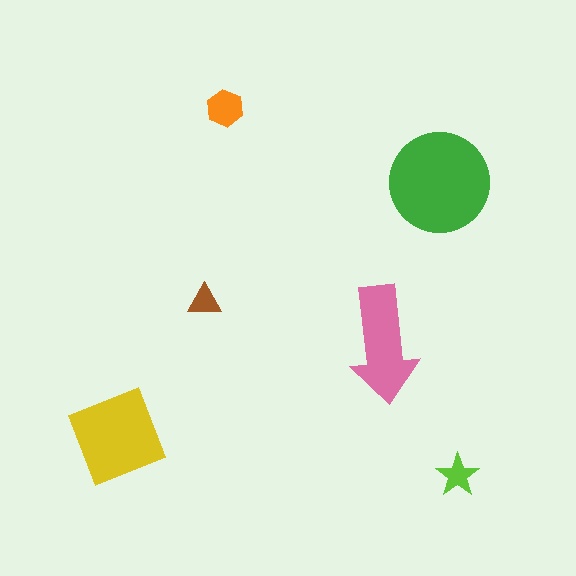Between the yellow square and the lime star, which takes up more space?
The yellow square.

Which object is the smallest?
The brown triangle.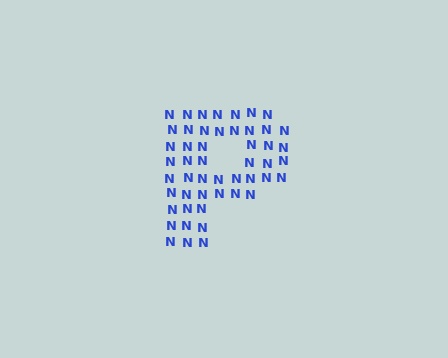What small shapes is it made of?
It is made of small letter N's.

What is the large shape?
The large shape is the letter P.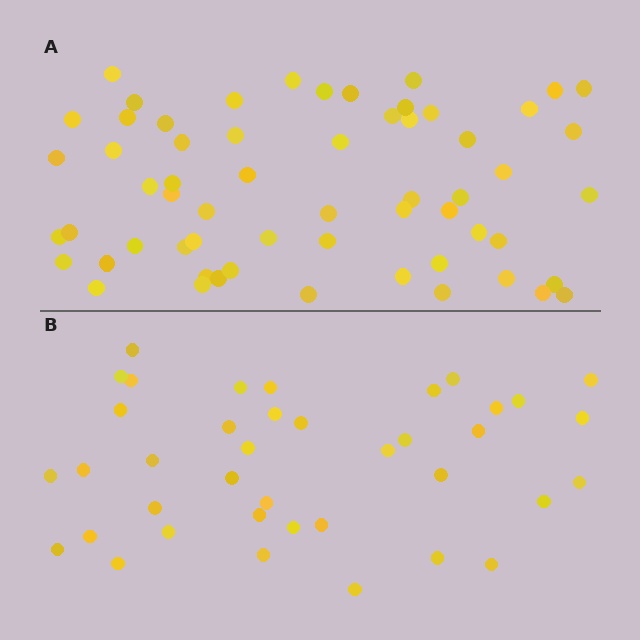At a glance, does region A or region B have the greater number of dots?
Region A (the top region) has more dots.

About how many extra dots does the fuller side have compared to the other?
Region A has approximately 20 more dots than region B.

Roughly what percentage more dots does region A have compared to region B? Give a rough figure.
About 55% more.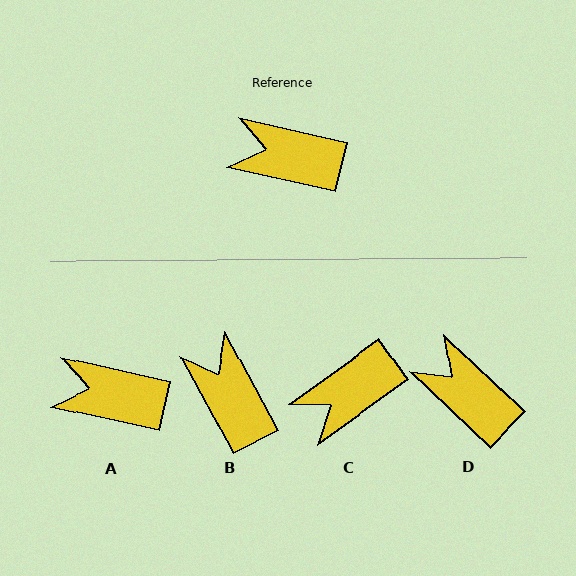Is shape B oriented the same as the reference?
No, it is off by about 49 degrees.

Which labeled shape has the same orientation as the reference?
A.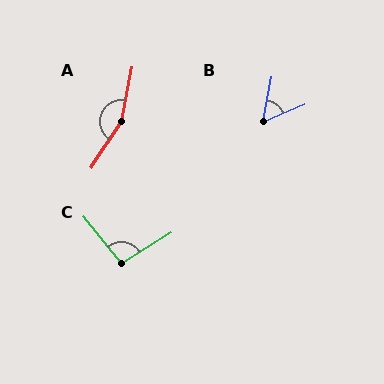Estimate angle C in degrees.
Approximately 98 degrees.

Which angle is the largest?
A, at approximately 158 degrees.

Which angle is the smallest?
B, at approximately 55 degrees.